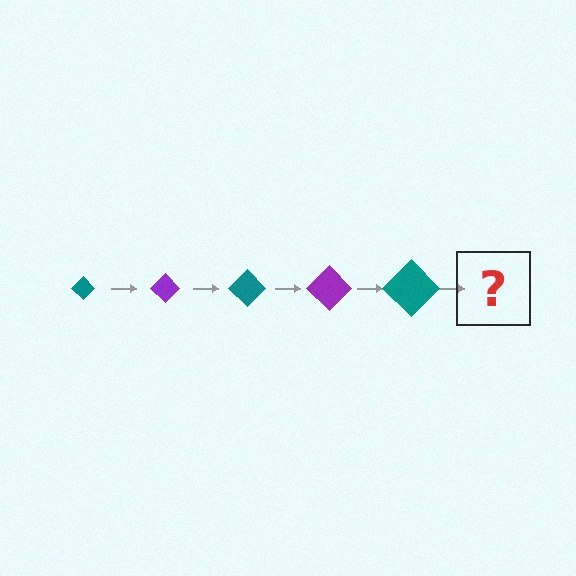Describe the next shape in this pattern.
It should be a purple diamond, larger than the previous one.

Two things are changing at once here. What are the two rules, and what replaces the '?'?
The two rules are that the diamond grows larger each step and the color cycles through teal and purple. The '?' should be a purple diamond, larger than the previous one.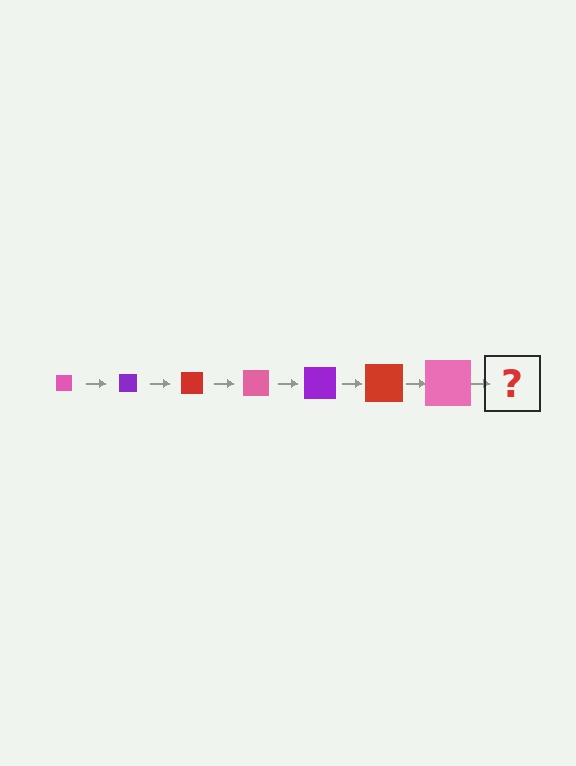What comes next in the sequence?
The next element should be a purple square, larger than the previous one.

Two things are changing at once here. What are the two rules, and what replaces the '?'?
The two rules are that the square grows larger each step and the color cycles through pink, purple, and red. The '?' should be a purple square, larger than the previous one.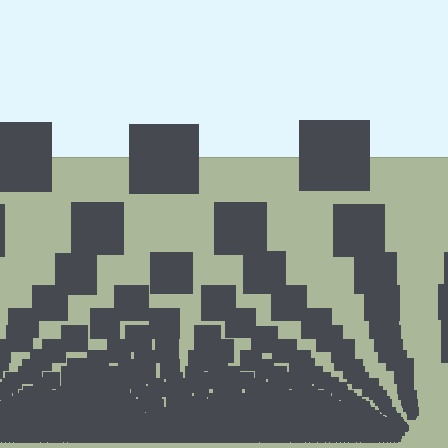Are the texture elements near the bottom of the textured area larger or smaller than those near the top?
Smaller. The gradient is inverted — elements near the bottom are smaller and denser.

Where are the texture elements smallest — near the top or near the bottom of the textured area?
Near the bottom.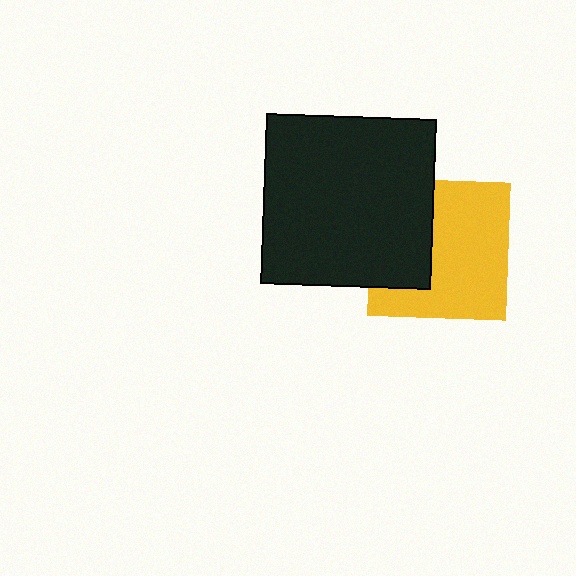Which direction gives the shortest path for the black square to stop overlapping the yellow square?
Moving left gives the shortest separation.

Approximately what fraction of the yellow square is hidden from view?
Roughly 36% of the yellow square is hidden behind the black square.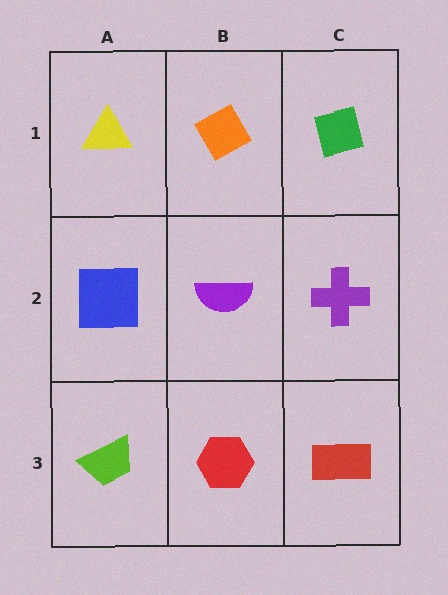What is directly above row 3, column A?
A blue square.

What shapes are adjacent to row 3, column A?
A blue square (row 2, column A), a red hexagon (row 3, column B).